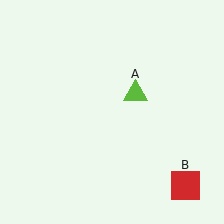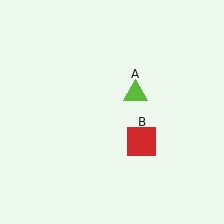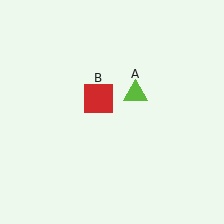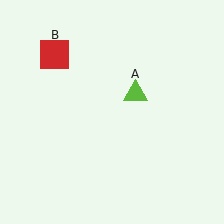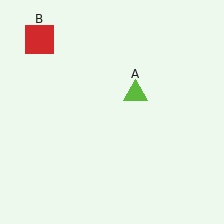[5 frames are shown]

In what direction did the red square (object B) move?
The red square (object B) moved up and to the left.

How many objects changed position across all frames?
1 object changed position: red square (object B).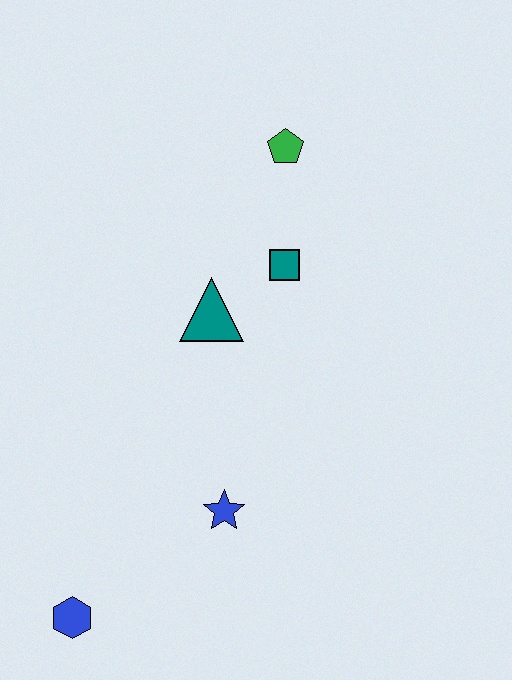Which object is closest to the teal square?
The teal triangle is closest to the teal square.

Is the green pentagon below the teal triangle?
No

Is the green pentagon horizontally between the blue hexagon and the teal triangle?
No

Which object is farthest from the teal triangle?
The blue hexagon is farthest from the teal triangle.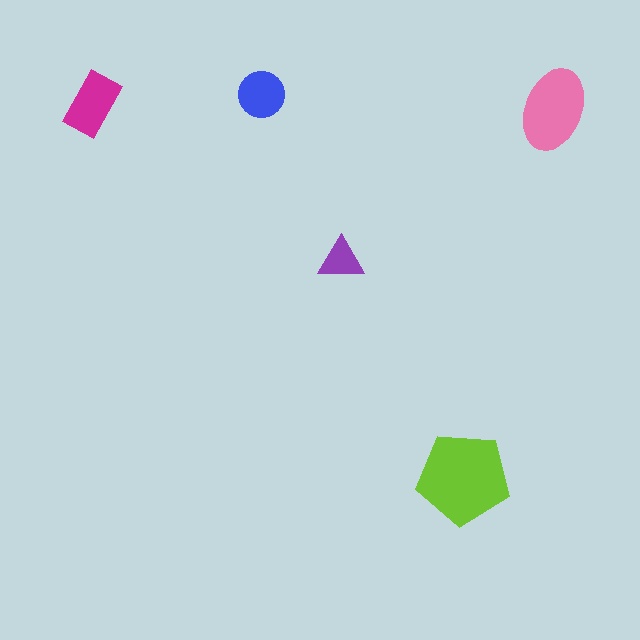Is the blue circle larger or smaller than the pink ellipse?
Smaller.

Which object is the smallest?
The purple triangle.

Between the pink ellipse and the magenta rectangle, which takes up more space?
The pink ellipse.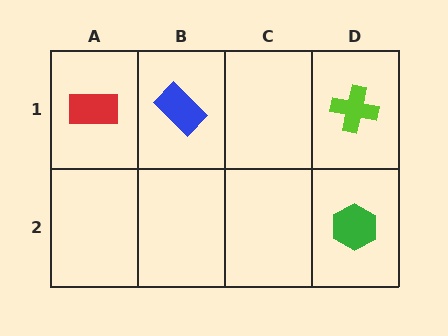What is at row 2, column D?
A green hexagon.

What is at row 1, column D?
A lime cross.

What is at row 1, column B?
A blue rectangle.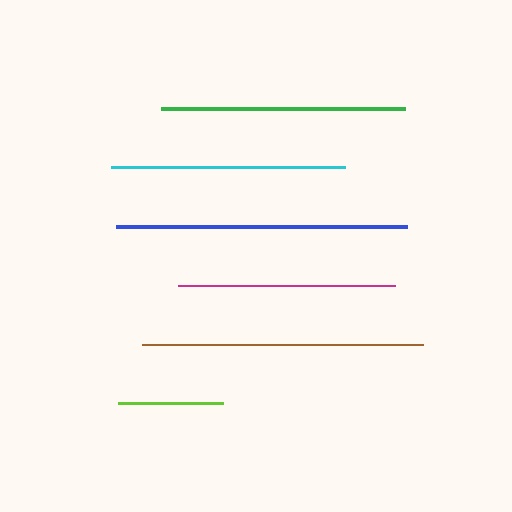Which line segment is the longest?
The blue line is the longest at approximately 290 pixels.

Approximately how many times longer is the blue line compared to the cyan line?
The blue line is approximately 1.2 times the length of the cyan line.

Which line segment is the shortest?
The lime line is the shortest at approximately 105 pixels.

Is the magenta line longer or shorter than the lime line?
The magenta line is longer than the lime line.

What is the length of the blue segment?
The blue segment is approximately 290 pixels long.